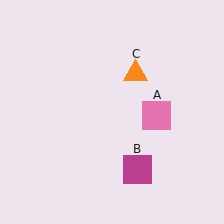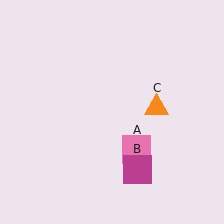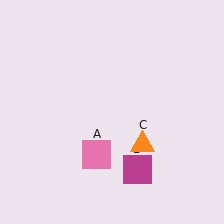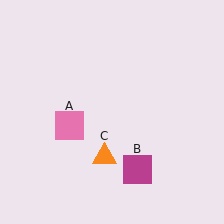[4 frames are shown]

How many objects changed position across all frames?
2 objects changed position: pink square (object A), orange triangle (object C).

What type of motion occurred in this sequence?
The pink square (object A), orange triangle (object C) rotated clockwise around the center of the scene.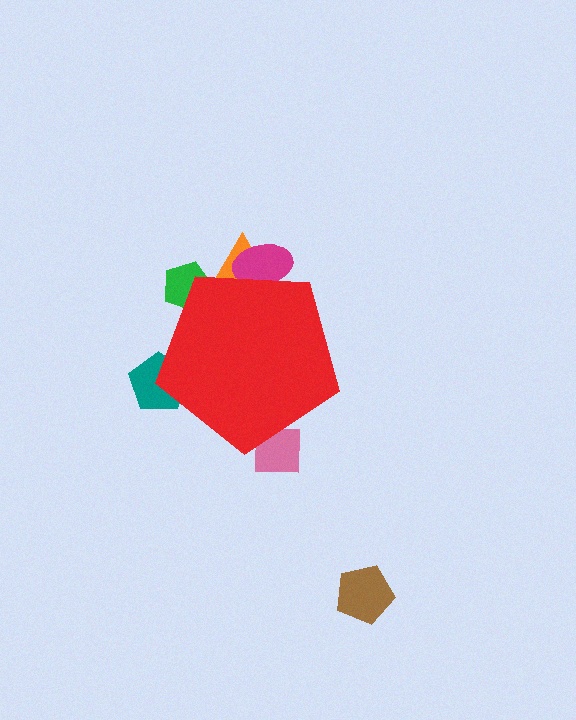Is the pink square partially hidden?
Yes, the pink square is partially hidden behind the red pentagon.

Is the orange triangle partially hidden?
Yes, the orange triangle is partially hidden behind the red pentagon.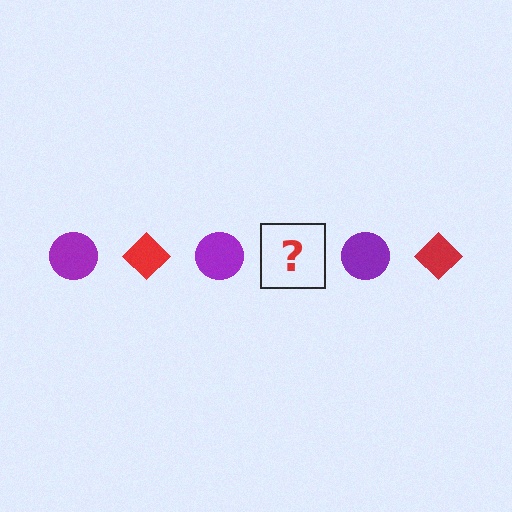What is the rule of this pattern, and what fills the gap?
The rule is that the pattern alternates between purple circle and red diamond. The gap should be filled with a red diamond.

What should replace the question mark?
The question mark should be replaced with a red diamond.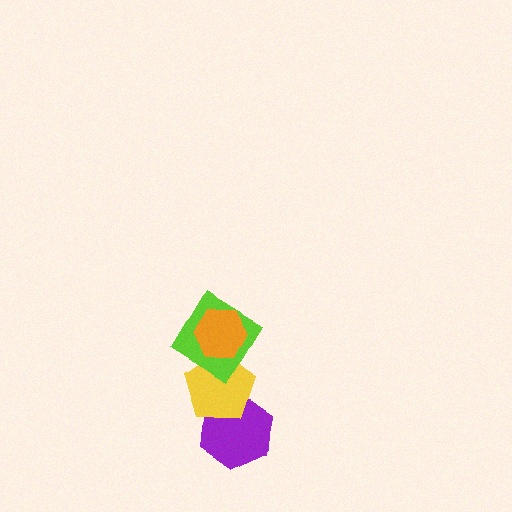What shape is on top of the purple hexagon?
The yellow pentagon is on top of the purple hexagon.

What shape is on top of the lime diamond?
The orange hexagon is on top of the lime diamond.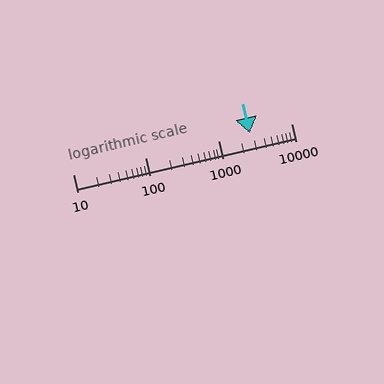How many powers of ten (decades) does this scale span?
The scale spans 3 decades, from 10 to 10000.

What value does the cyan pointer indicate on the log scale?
The pointer indicates approximately 2700.